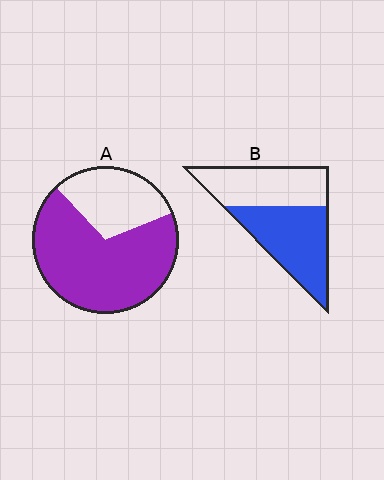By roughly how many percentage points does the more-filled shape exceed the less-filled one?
By roughly 15 percentage points (A over B).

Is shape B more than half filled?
Roughly half.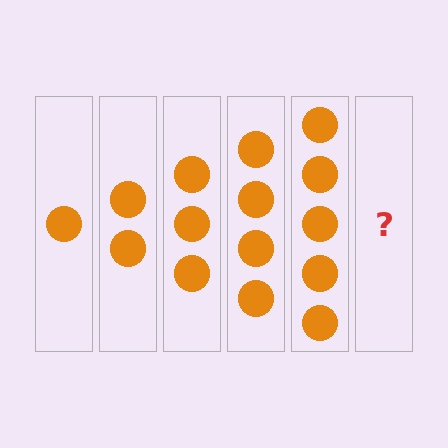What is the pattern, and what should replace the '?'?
The pattern is that each step adds one more circle. The '?' should be 6 circles.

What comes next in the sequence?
The next element should be 6 circles.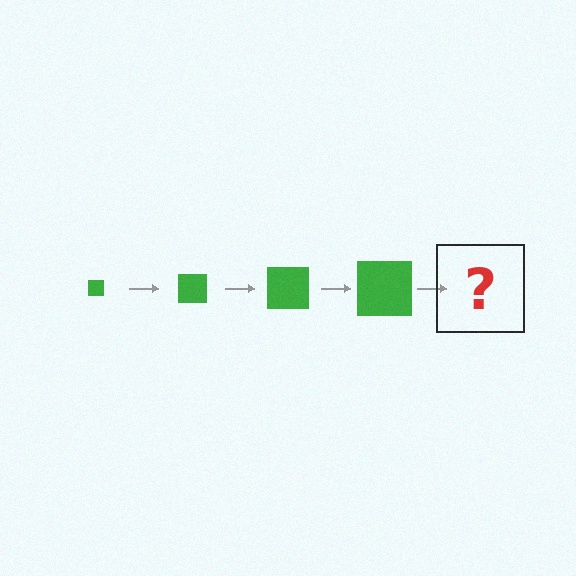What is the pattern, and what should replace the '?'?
The pattern is that the square gets progressively larger each step. The '?' should be a green square, larger than the previous one.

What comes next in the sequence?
The next element should be a green square, larger than the previous one.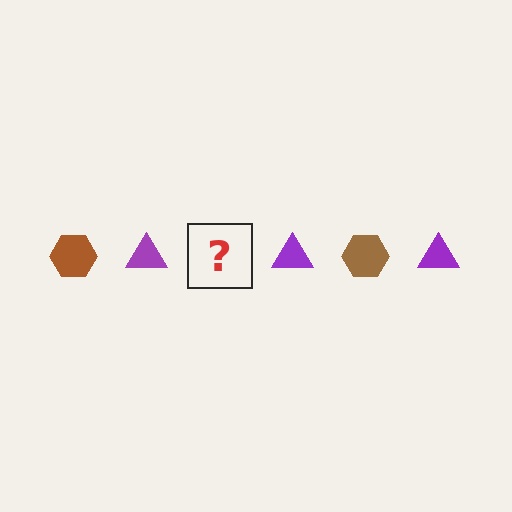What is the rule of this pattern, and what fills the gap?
The rule is that the pattern alternates between brown hexagon and purple triangle. The gap should be filled with a brown hexagon.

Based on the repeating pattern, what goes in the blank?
The blank should be a brown hexagon.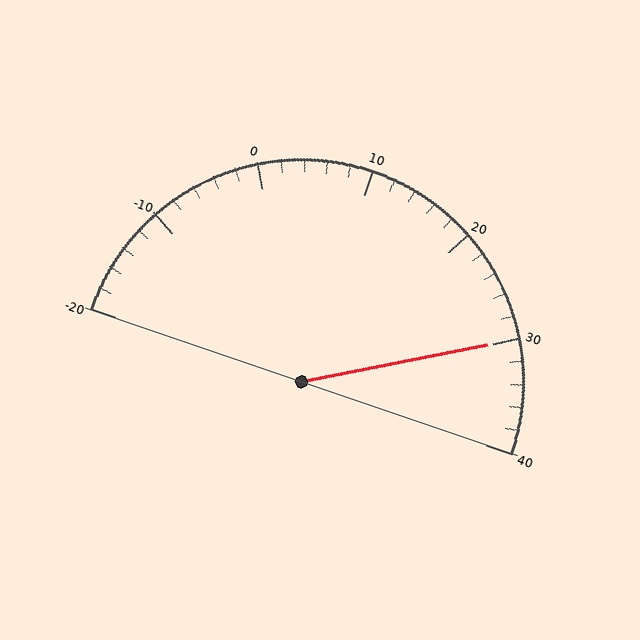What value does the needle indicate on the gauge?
The needle indicates approximately 30.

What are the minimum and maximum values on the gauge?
The gauge ranges from -20 to 40.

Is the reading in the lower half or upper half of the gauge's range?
The reading is in the upper half of the range (-20 to 40).